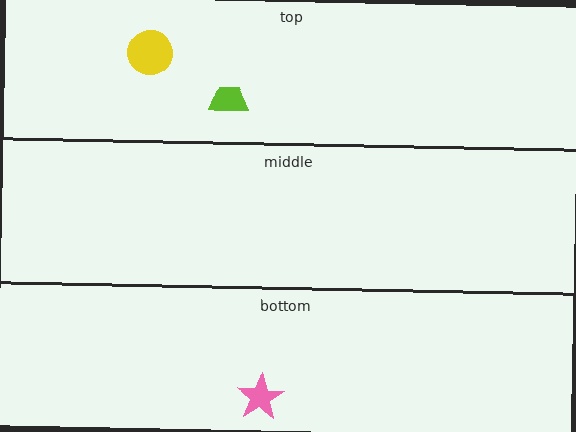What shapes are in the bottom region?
The pink star.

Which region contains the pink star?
The bottom region.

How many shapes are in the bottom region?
1.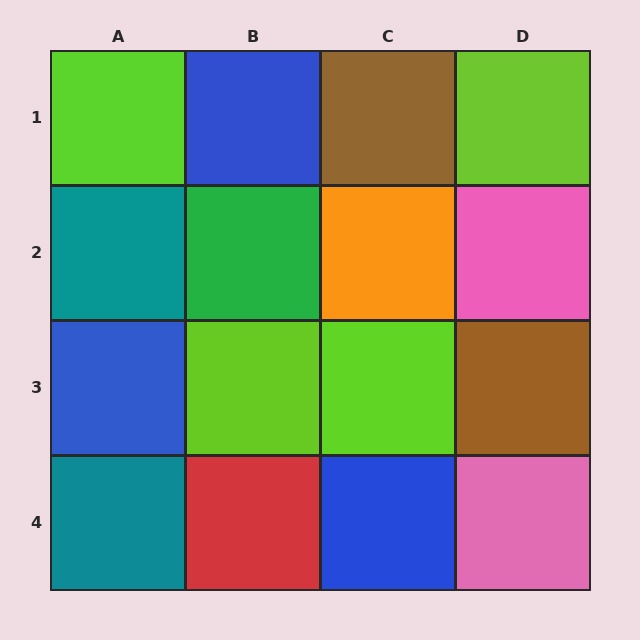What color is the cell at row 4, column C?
Blue.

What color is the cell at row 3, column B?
Lime.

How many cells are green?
1 cell is green.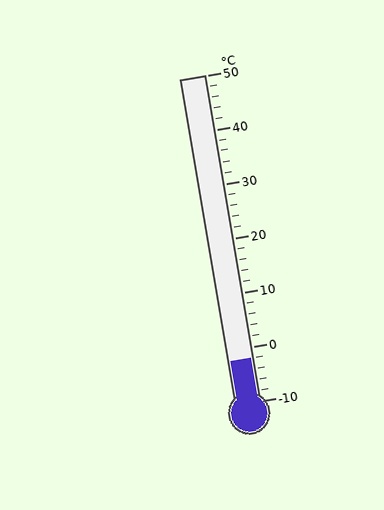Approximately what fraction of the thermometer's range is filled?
The thermometer is filled to approximately 15% of its range.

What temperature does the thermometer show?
The thermometer shows approximately -2°C.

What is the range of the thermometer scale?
The thermometer scale ranges from -10°C to 50°C.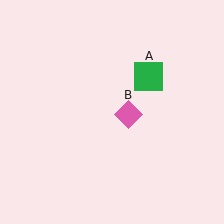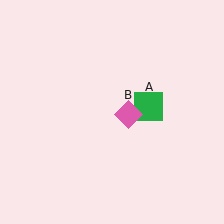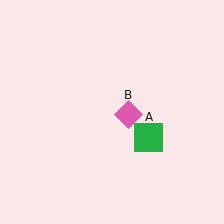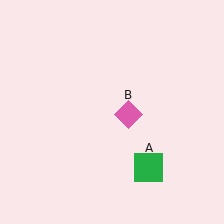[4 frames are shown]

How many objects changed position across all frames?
1 object changed position: green square (object A).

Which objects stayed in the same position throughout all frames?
Pink diamond (object B) remained stationary.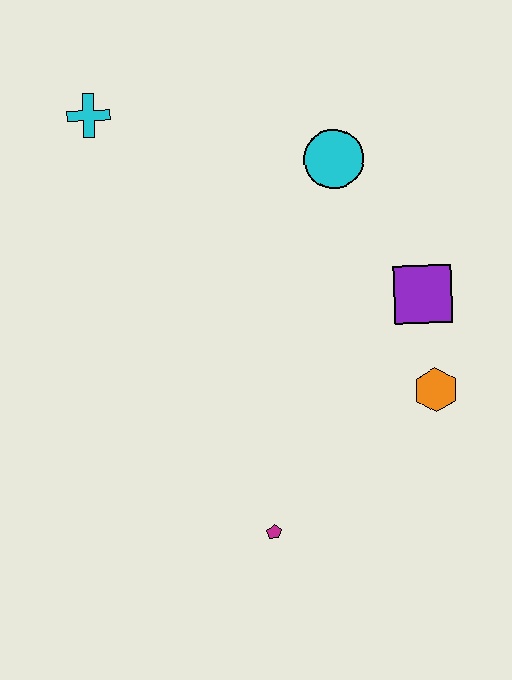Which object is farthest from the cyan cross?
The magenta pentagon is farthest from the cyan cross.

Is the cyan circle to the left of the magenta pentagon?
No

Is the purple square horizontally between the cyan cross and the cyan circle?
No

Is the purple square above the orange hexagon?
Yes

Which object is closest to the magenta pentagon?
The orange hexagon is closest to the magenta pentagon.